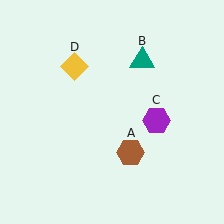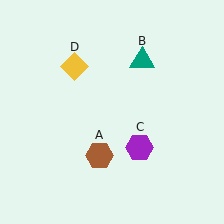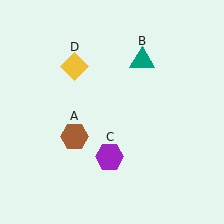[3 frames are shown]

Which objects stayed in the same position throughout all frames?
Teal triangle (object B) and yellow diamond (object D) remained stationary.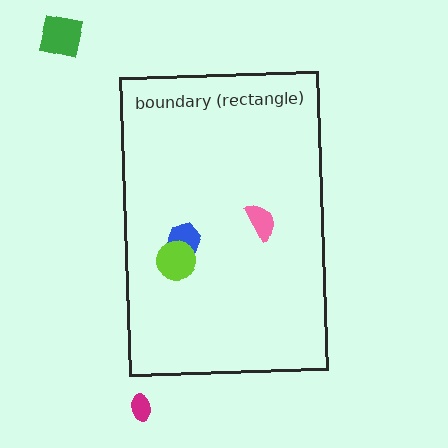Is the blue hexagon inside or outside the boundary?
Inside.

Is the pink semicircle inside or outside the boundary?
Inside.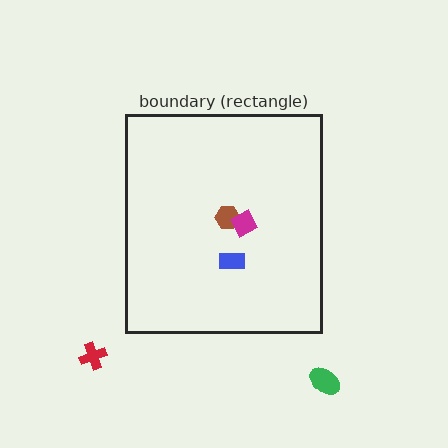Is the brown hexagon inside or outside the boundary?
Inside.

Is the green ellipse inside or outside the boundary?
Outside.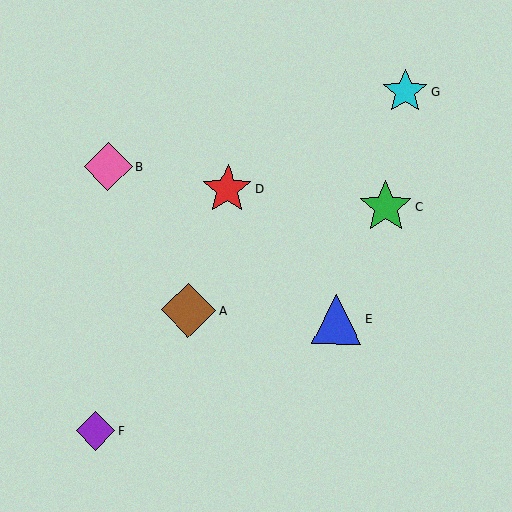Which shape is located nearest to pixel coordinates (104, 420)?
The purple diamond (labeled F) at (95, 431) is nearest to that location.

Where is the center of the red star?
The center of the red star is at (227, 189).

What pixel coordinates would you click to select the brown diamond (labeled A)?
Click at (188, 310) to select the brown diamond A.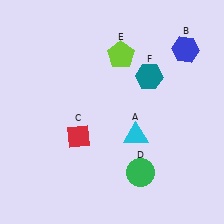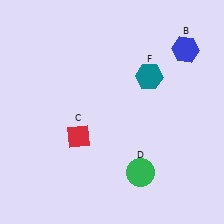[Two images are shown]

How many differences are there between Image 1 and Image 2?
There are 2 differences between the two images.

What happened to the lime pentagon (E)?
The lime pentagon (E) was removed in Image 2. It was in the top-right area of Image 1.